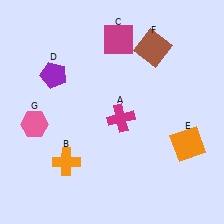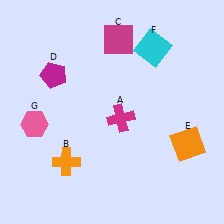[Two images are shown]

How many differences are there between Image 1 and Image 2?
There are 2 differences between the two images.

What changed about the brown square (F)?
In Image 1, F is brown. In Image 2, it changed to cyan.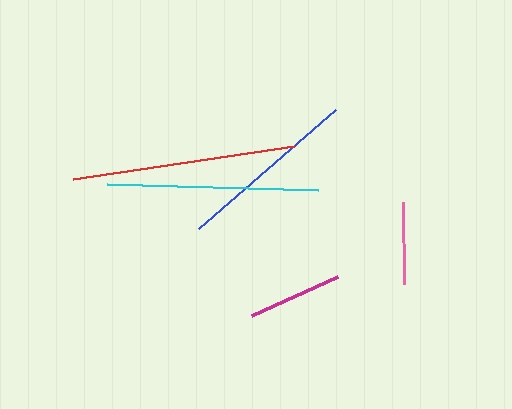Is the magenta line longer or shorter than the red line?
The red line is longer than the magenta line.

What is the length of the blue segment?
The blue segment is approximately 182 pixels long.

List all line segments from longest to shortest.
From longest to shortest: red, cyan, blue, magenta, pink.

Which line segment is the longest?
The red line is the longest at approximately 223 pixels.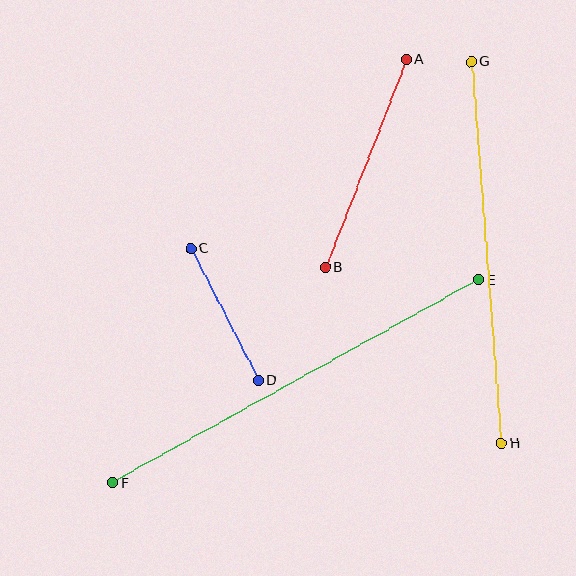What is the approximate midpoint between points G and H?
The midpoint is at approximately (486, 253) pixels.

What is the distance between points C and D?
The distance is approximately 148 pixels.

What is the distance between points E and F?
The distance is approximately 418 pixels.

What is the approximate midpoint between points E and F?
The midpoint is at approximately (295, 382) pixels.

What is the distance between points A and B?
The distance is approximately 223 pixels.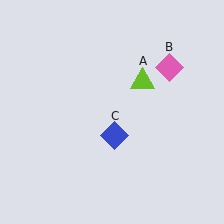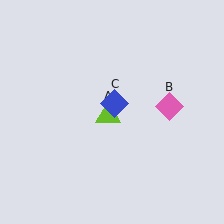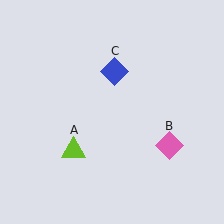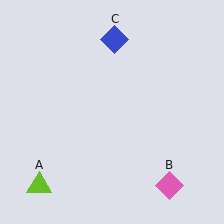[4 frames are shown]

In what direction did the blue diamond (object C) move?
The blue diamond (object C) moved up.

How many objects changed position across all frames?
3 objects changed position: lime triangle (object A), pink diamond (object B), blue diamond (object C).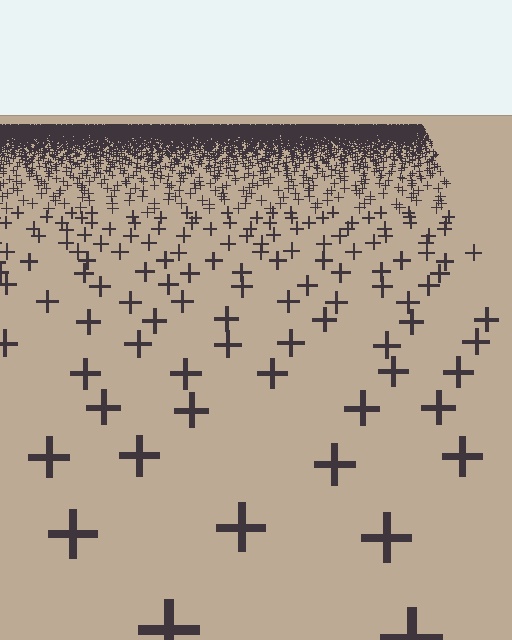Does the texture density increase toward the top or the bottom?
Density increases toward the top.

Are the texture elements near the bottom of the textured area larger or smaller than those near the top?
Larger. Near the bottom, elements are closer to the viewer and appear at a bigger on-screen size.